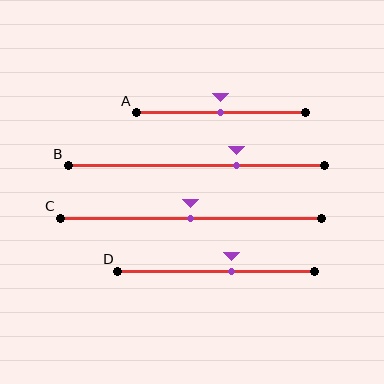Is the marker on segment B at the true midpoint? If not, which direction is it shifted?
No, the marker on segment B is shifted to the right by about 16% of the segment length.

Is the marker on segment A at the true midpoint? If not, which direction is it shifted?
Yes, the marker on segment A is at the true midpoint.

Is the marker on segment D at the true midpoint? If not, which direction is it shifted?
No, the marker on segment D is shifted to the right by about 8% of the segment length.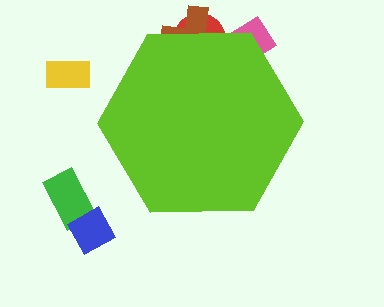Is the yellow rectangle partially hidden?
No, the yellow rectangle is fully visible.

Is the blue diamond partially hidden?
No, the blue diamond is fully visible.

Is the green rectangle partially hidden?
No, the green rectangle is fully visible.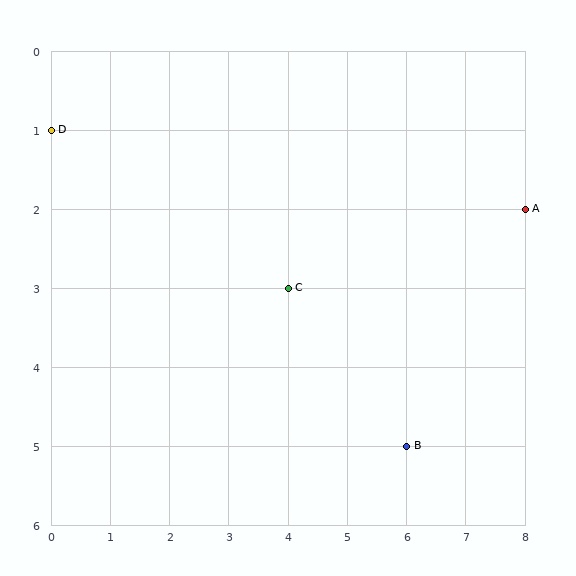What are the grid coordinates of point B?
Point B is at grid coordinates (6, 5).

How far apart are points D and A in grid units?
Points D and A are 8 columns and 1 row apart (about 8.1 grid units diagonally).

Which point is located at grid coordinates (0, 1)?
Point D is at (0, 1).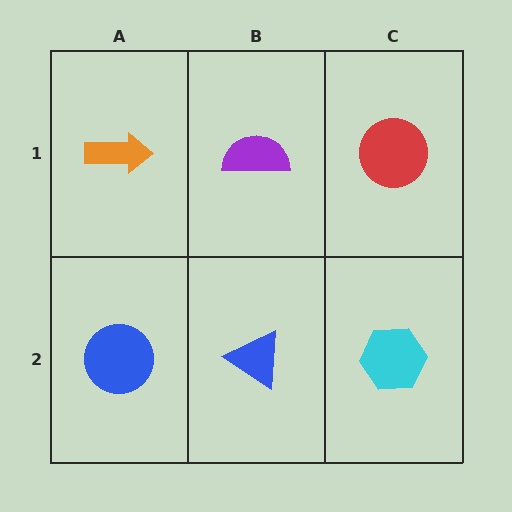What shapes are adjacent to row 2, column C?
A red circle (row 1, column C), a blue triangle (row 2, column B).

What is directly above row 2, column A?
An orange arrow.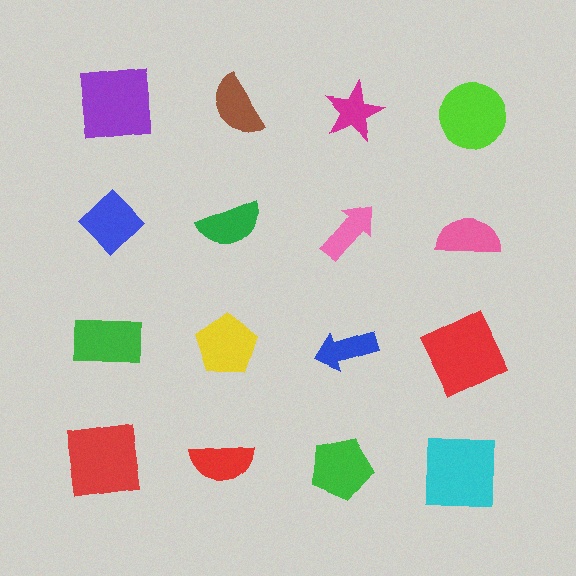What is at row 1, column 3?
A magenta star.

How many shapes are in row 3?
4 shapes.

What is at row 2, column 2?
A green semicircle.